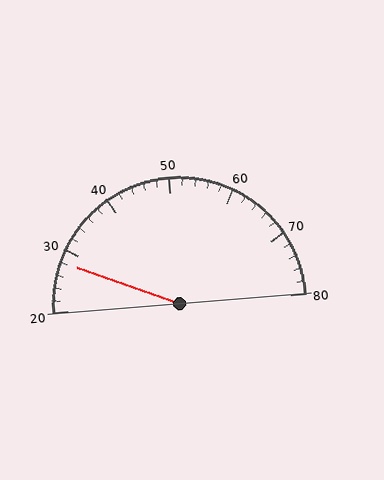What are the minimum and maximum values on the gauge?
The gauge ranges from 20 to 80.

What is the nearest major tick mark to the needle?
The nearest major tick mark is 30.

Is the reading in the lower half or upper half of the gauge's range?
The reading is in the lower half of the range (20 to 80).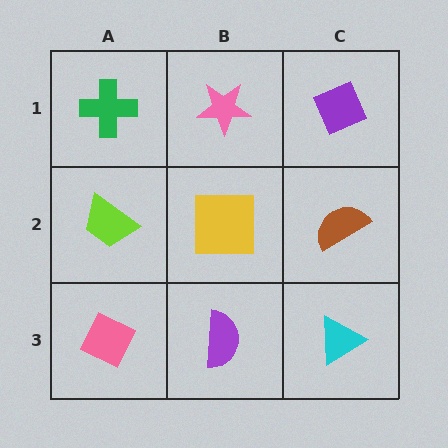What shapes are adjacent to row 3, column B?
A yellow square (row 2, column B), a pink diamond (row 3, column A), a cyan triangle (row 3, column C).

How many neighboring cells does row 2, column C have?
3.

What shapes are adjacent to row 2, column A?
A green cross (row 1, column A), a pink diamond (row 3, column A), a yellow square (row 2, column B).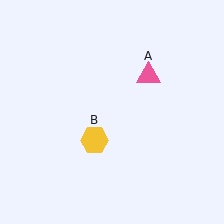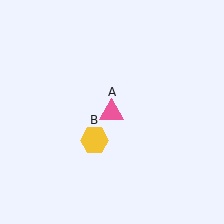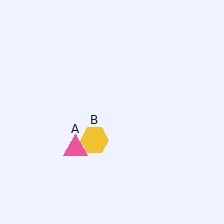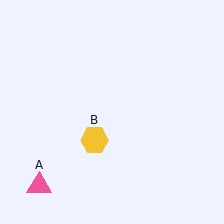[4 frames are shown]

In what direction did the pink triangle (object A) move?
The pink triangle (object A) moved down and to the left.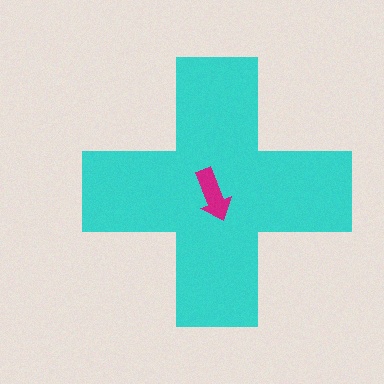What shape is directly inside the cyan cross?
The magenta arrow.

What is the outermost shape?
The cyan cross.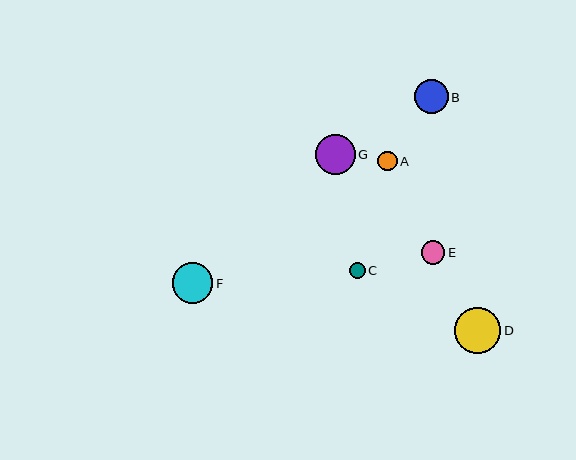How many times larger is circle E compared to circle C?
Circle E is approximately 1.5 times the size of circle C.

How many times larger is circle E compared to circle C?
Circle E is approximately 1.5 times the size of circle C.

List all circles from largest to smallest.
From largest to smallest: D, F, G, B, E, A, C.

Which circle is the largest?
Circle D is the largest with a size of approximately 46 pixels.